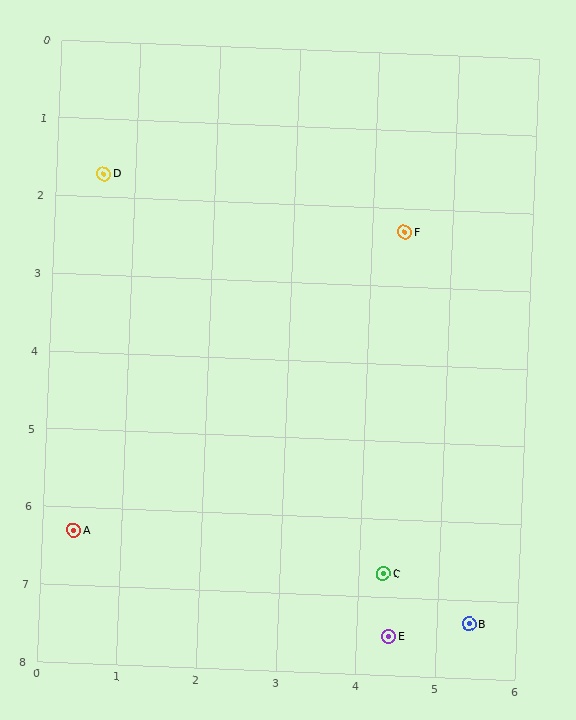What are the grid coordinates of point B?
Point B is at approximately (5.4, 7.3).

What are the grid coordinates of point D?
Point D is at approximately (0.6, 1.7).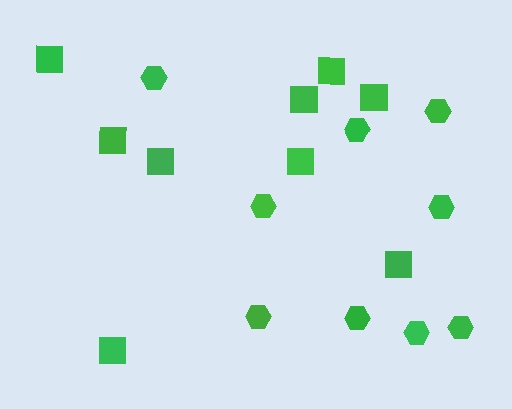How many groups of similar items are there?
There are 2 groups: one group of hexagons (9) and one group of squares (9).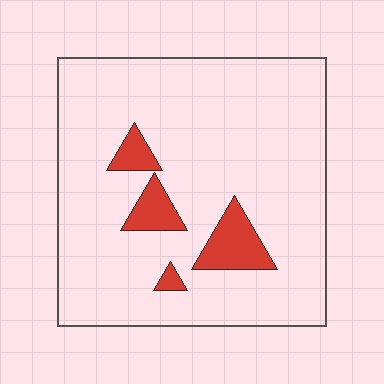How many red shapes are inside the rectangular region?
4.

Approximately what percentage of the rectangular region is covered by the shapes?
Approximately 10%.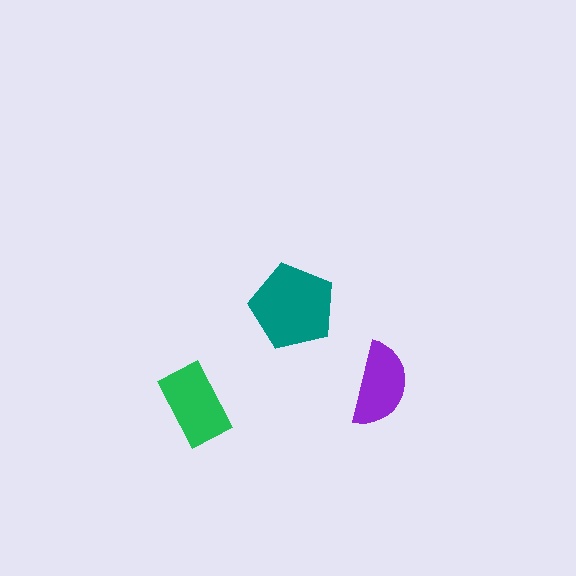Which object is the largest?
The teal pentagon.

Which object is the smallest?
The purple semicircle.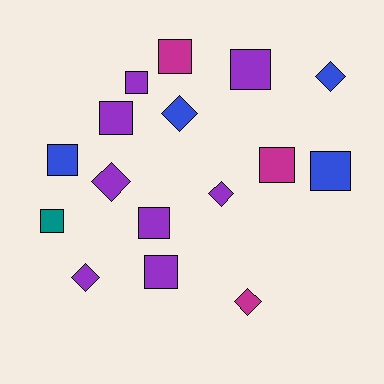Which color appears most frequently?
Purple, with 8 objects.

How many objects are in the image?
There are 16 objects.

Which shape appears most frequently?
Square, with 10 objects.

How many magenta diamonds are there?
There is 1 magenta diamond.